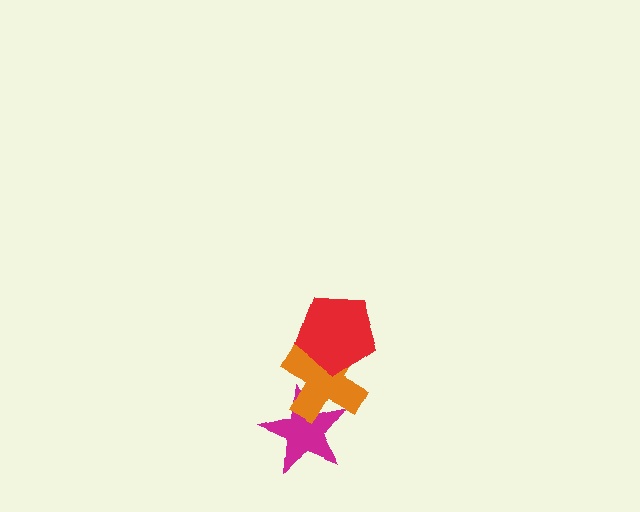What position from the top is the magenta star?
The magenta star is 3rd from the top.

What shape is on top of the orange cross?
The red pentagon is on top of the orange cross.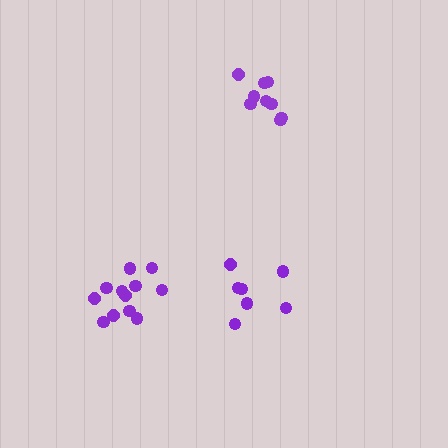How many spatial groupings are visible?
There are 3 spatial groupings.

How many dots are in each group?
Group 1: 9 dots, Group 2: 12 dots, Group 3: 7 dots (28 total).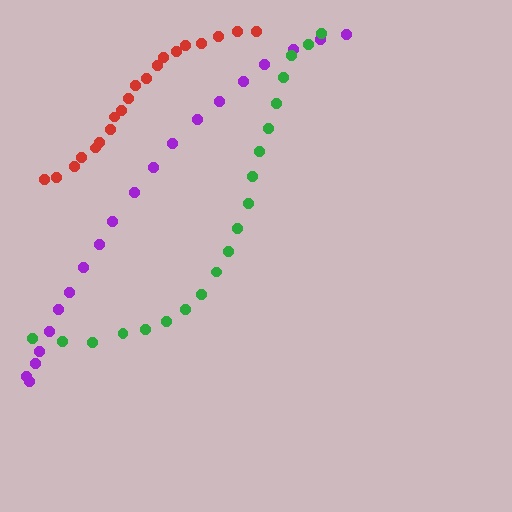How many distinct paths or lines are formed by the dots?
There are 3 distinct paths.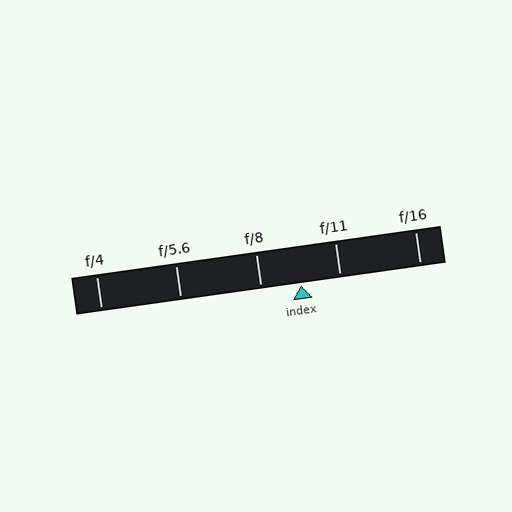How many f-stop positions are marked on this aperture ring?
There are 5 f-stop positions marked.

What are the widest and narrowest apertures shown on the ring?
The widest aperture shown is f/4 and the narrowest is f/16.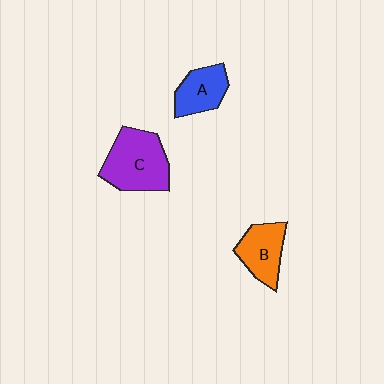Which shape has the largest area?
Shape C (purple).